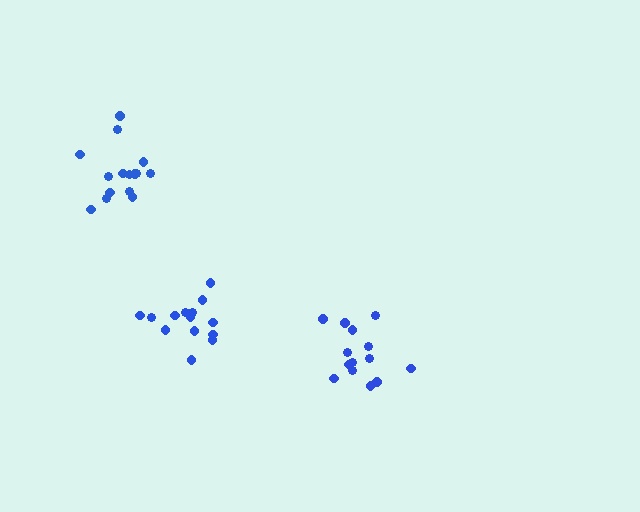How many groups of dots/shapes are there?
There are 3 groups.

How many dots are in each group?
Group 1: 14 dots, Group 2: 14 dots, Group 3: 15 dots (43 total).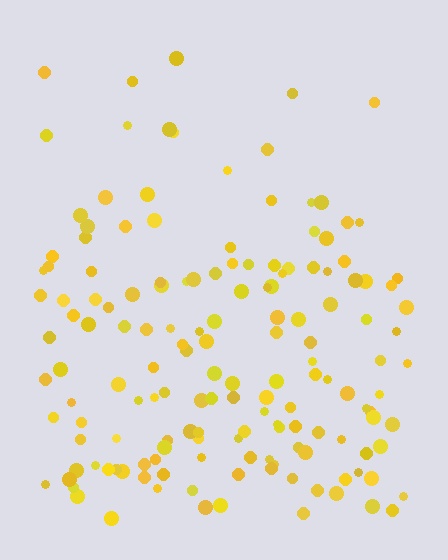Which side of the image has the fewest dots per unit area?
The top.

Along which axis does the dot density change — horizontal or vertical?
Vertical.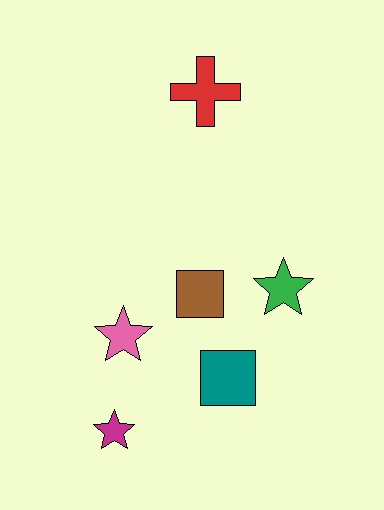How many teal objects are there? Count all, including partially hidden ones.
There is 1 teal object.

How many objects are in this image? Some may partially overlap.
There are 6 objects.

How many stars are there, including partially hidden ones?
There are 3 stars.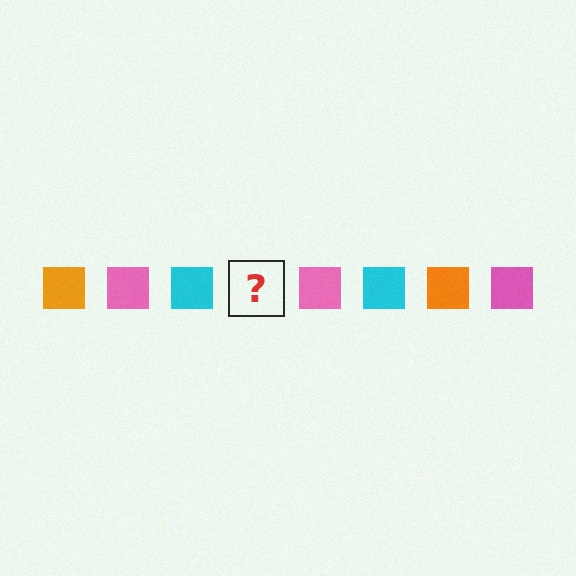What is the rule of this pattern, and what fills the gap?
The rule is that the pattern cycles through orange, pink, cyan squares. The gap should be filled with an orange square.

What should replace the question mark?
The question mark should be replaced with an orange square.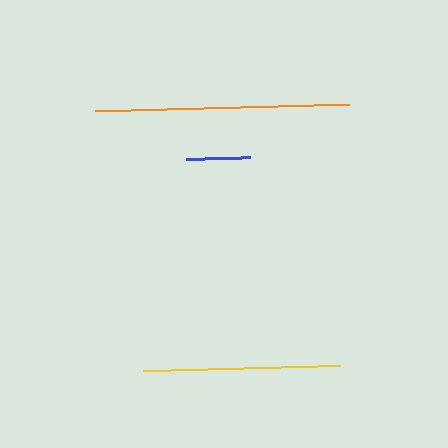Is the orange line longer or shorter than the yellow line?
The orange line is longer than the yellow line.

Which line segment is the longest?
The orange line is the longest at approximately 254 pixels.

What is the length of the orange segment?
The orange segment is approximately 254 pixels long.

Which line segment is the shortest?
The blue line is the shortest at approximately 64 pixels.